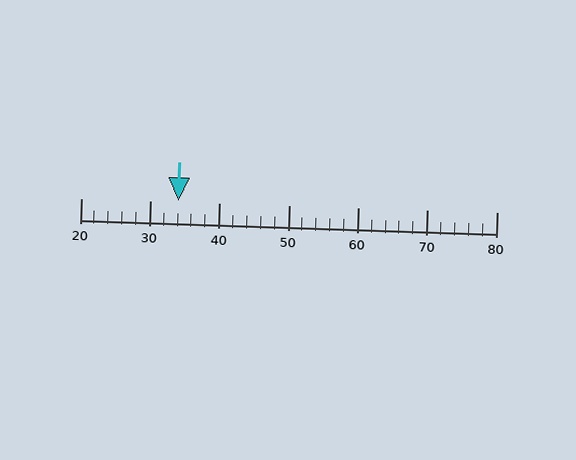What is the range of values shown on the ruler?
The ruler shows values from 20 to 80.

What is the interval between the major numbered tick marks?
The major tick marks are spaced 10 units apart.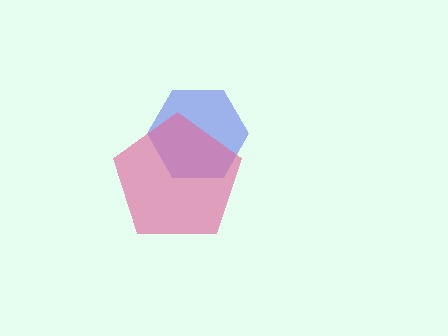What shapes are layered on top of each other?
The layered shapes are: a blue hexagon, a pink pentagon.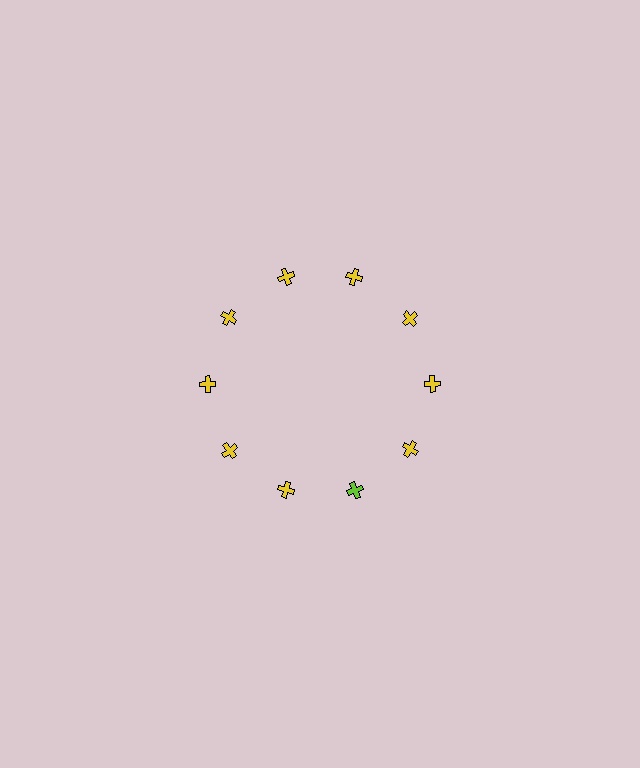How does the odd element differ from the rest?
It has a different color: lime instead of yellow.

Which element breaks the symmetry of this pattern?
The lime cross at roughly the 5 o'clock position breaks the symmetry. All other shapes are yellow crosses.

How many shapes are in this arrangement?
There are 10 shapes arranged in a ring pattern.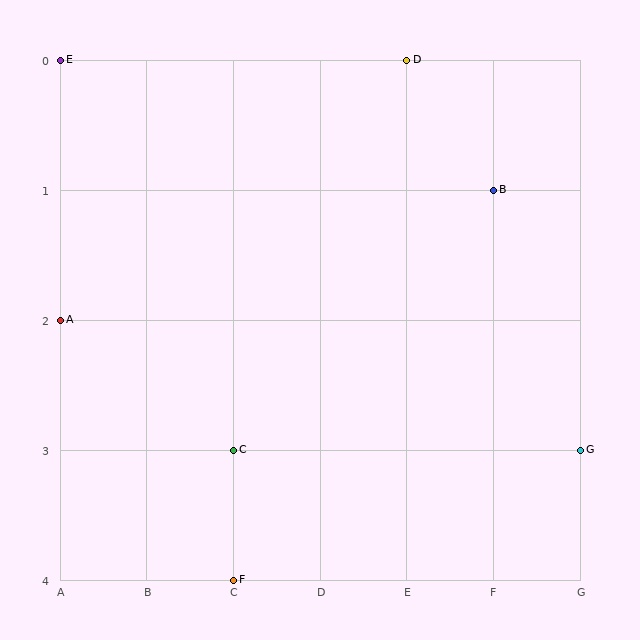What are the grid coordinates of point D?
Point D is at grid coordinates (E, 0).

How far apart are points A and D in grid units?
Points A and D are 4 columns and 2 rows apart (about 4.5 grid units diagonally).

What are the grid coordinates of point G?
Point G is at grid coordinates (G, 3).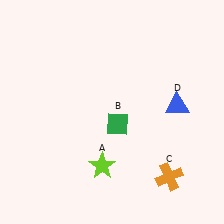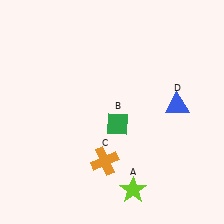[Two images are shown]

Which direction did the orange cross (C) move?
The orange cross (C) moved left.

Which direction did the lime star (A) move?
The lime star (A) moved right.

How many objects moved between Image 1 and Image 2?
2 objects moved between the two images.